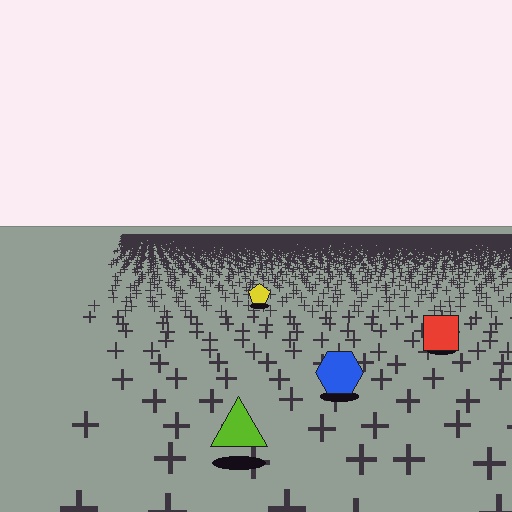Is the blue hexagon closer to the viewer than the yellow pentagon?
Yes. The blue hexagon is closer — you can tell from the texture gradient: the ground texture is coarser near it.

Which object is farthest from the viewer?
The yellow pentagon is farthest from the viewer. It appears smaller and the ground texture around it is denser.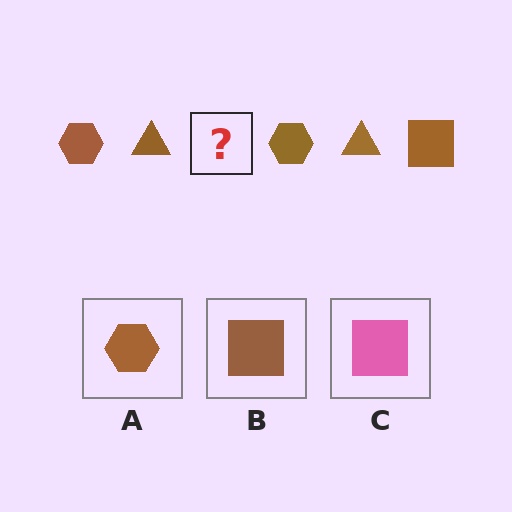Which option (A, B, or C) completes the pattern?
B.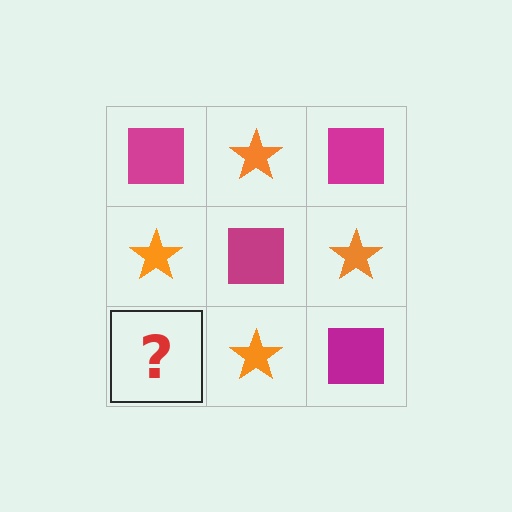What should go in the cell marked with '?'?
The missing cell should contain a magenta square.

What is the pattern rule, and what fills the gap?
The rule is that it alternates magenta square and orange star in a checkerboard pattern. The gap should be filled with a magenta square.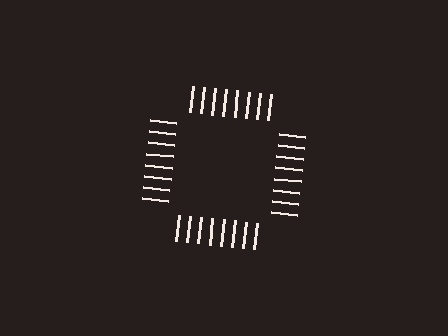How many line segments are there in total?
32 — 8 along each of the 4 edges.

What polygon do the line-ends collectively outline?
An illusory square — the line segments terminate on its edges but no continuous stroke is drawn.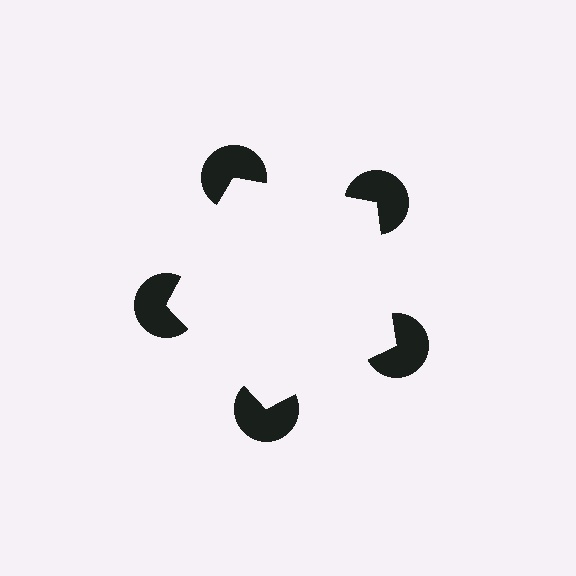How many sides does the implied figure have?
5 sides.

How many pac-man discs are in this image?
There are 5 — one at each vertex of the illusory pentagon.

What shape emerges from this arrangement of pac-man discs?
An illusory pentagon — its edges are inferred from the aligned wedge cuts in the pac-man discs, not physically drawn.